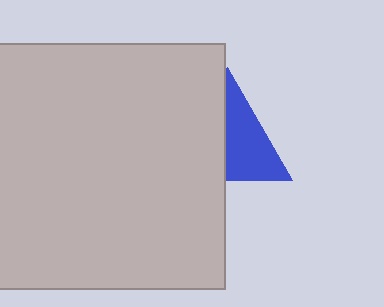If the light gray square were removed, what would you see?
You would see the complete blue triangle.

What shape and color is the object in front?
The object in front is a light gray square.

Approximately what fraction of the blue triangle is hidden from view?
Roughly 47% of the blue triangle is hidden behind the light gray square.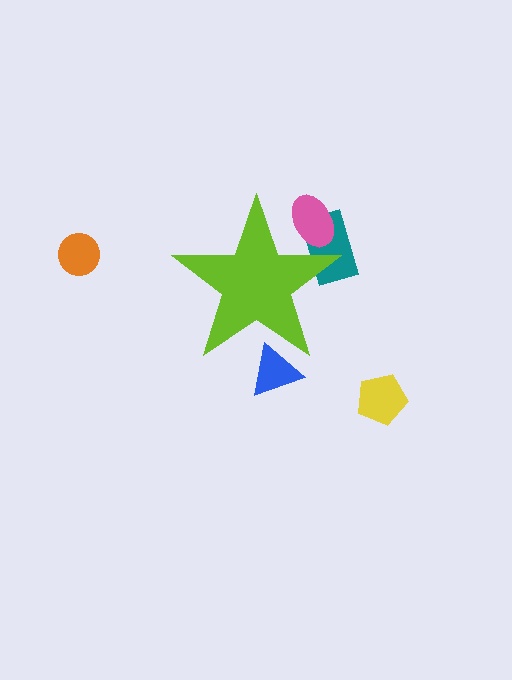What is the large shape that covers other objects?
A lime star.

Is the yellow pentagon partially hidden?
No, the yellow pentagon is fully visible.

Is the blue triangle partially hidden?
Yes, the blue triangle is partially hidden behind the lime star.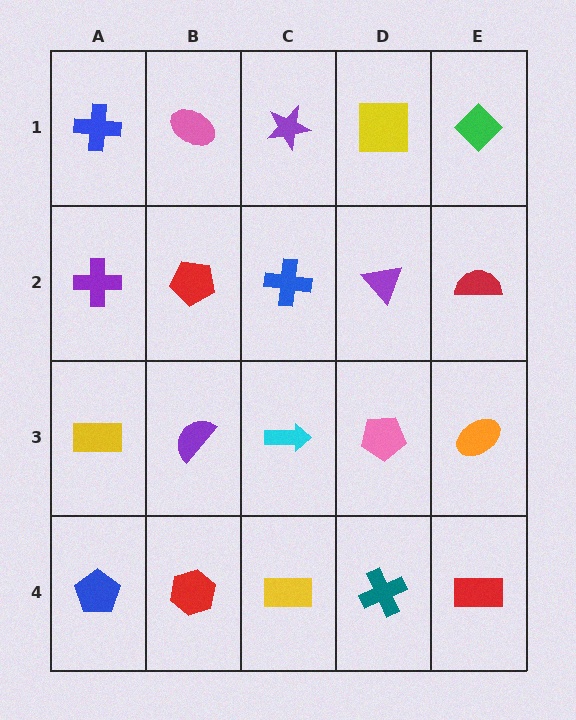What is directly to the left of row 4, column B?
A blue pentagon.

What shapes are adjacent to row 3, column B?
A red pentagon (row 2, column B), a red hexagon (row 4, column B), a yellow rectangle (row 3, column A), a cyan arrow (row 3, column C).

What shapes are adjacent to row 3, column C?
A blue cross (row 2, column C), a yellow rectangle (row 4, column C), a purple semicircle (row 3, column B), a pink pentagon (row 3, column D).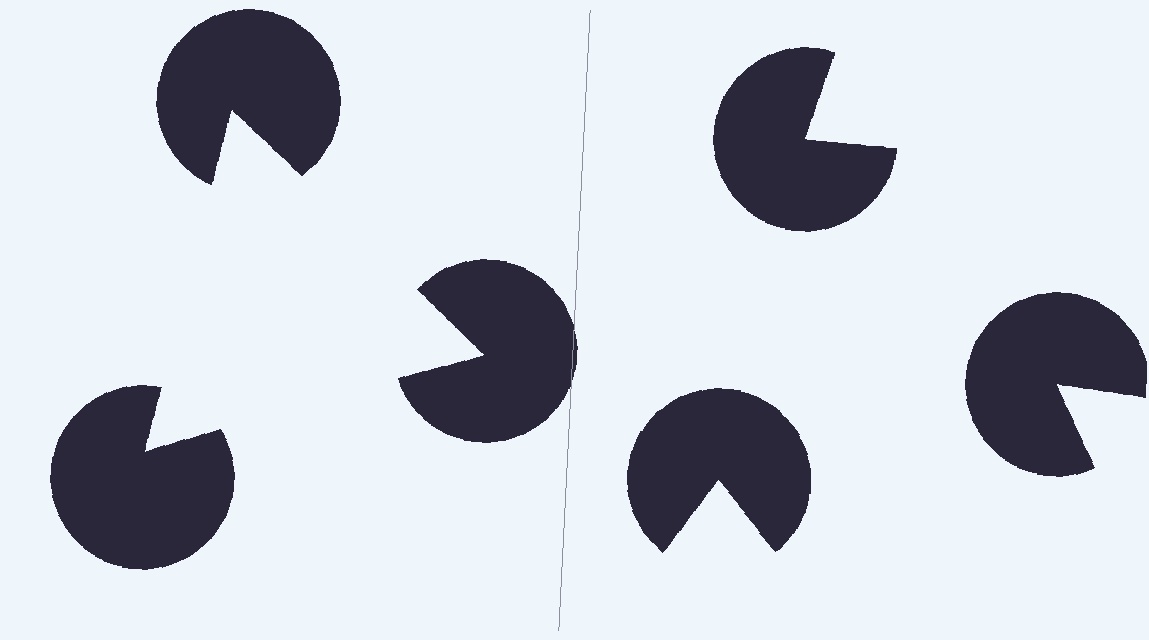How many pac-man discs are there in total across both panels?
6 — 3 on each side.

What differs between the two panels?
The pac-man discs are positioned identically on both sides; only the wedge orientations differ. On the left they align to a triangle; on the right they are misaligned.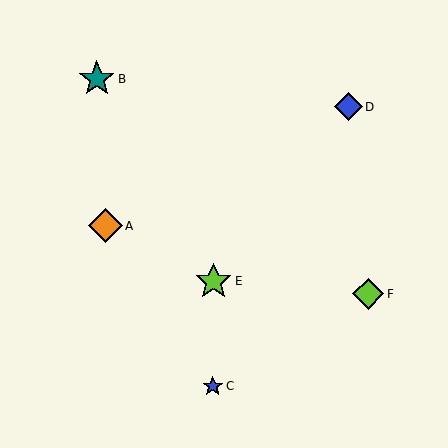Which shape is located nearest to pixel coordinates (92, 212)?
The orange diamond (labeled A) at (105, 226) is nearest to that location.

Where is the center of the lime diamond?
The center of the lime diamond is at (368, 294).